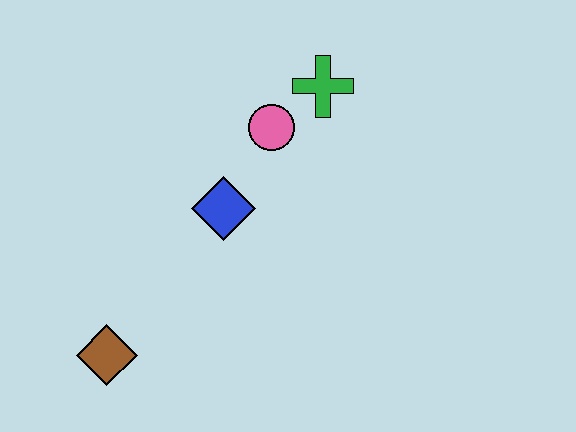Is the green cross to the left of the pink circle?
No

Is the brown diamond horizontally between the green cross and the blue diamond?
No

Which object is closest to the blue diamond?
The pink circle is closest to the blue diamond.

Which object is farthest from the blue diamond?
The brown diamond is farthest from the blue diamond.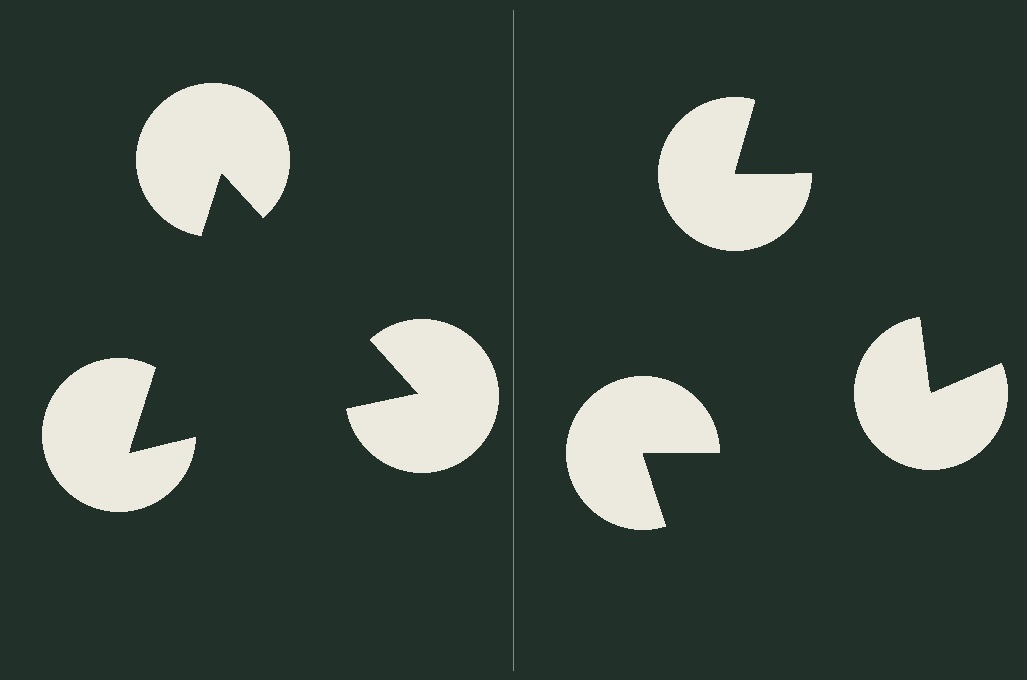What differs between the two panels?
The pac-man discs are positioned identically on both sides; only the wedge orientations differ. On the left they align to a triangle; on the right they are misaligned.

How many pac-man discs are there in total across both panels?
6 — 3 on each side.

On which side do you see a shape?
An illusory triangle appears on the left side. On the right side the wedge cuts are rotated, so no coherent shape forms.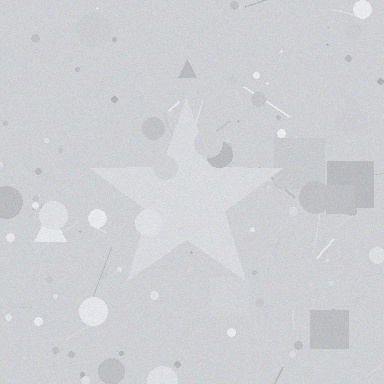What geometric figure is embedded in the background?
A star is embedded in the background.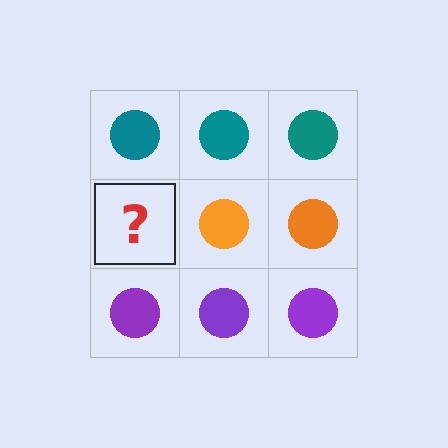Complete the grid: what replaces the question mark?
The question mark should be replaced with an orange circle.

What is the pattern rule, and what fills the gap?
The rule is that each row has a consistent color. The gap should be filled with an orange circle.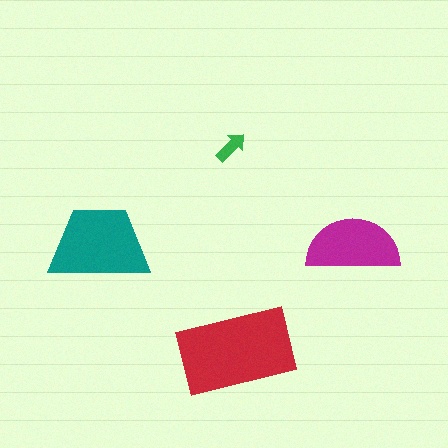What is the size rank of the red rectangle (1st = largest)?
1st.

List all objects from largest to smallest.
The red rectangle, the teal trapezoid, the magenta semicircle, the green arrow.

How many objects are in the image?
There are 4 objects in the image.